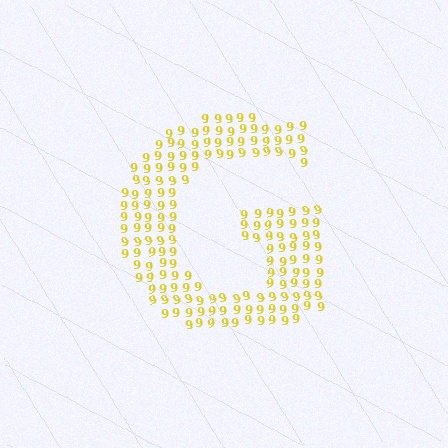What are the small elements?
The small elements are digit 9's.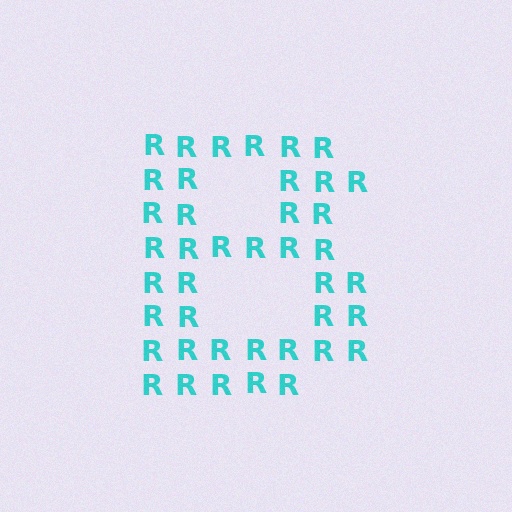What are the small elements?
The small elements are letter R's.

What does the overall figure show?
The overall figure shows the letter B.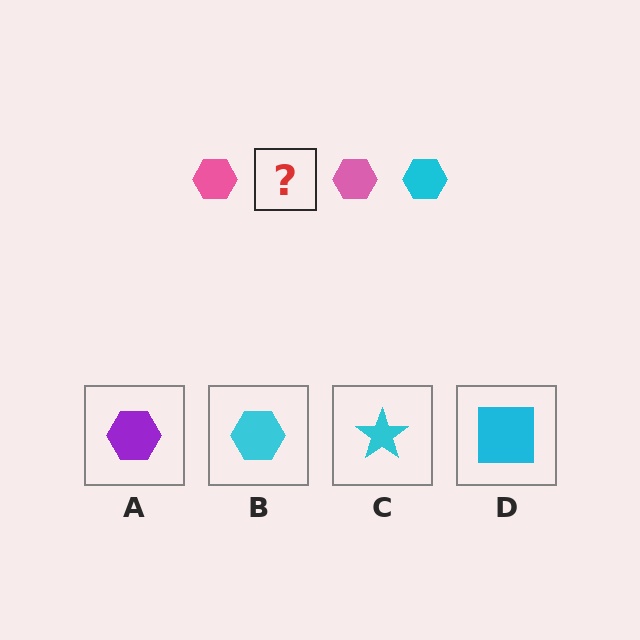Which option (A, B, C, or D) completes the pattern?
B.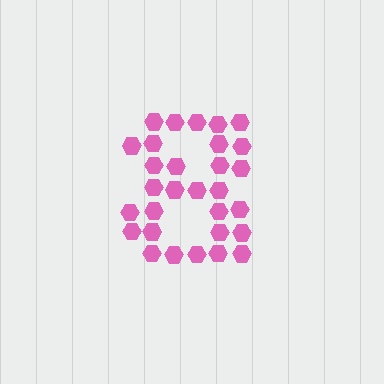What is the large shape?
The large shape is the digit 8.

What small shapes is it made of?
It is made of small hexagons.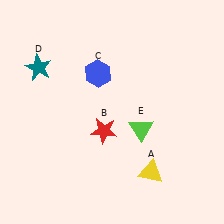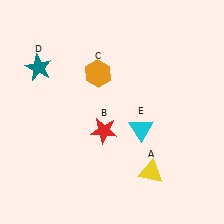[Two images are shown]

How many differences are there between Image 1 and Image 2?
There are 2 differences between the two images.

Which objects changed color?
C changed from blue to orange. E changed from lime to cyan.